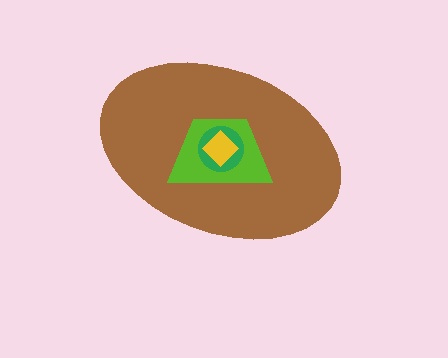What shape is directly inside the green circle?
The yellow diamond.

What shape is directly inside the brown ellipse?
The lime trapezoid.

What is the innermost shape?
The yellow diamond.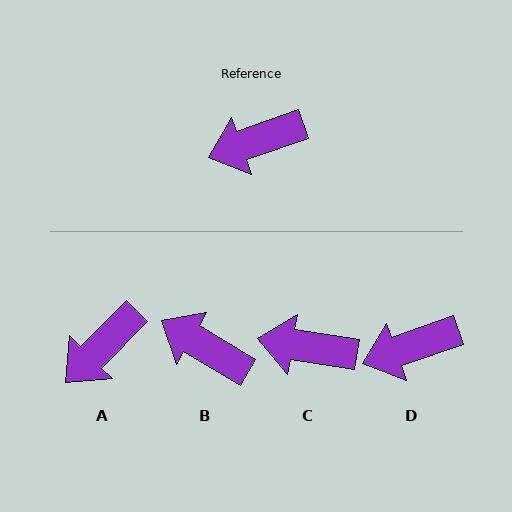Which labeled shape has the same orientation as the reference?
D.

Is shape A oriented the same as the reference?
No, it is off by about 25 degrees.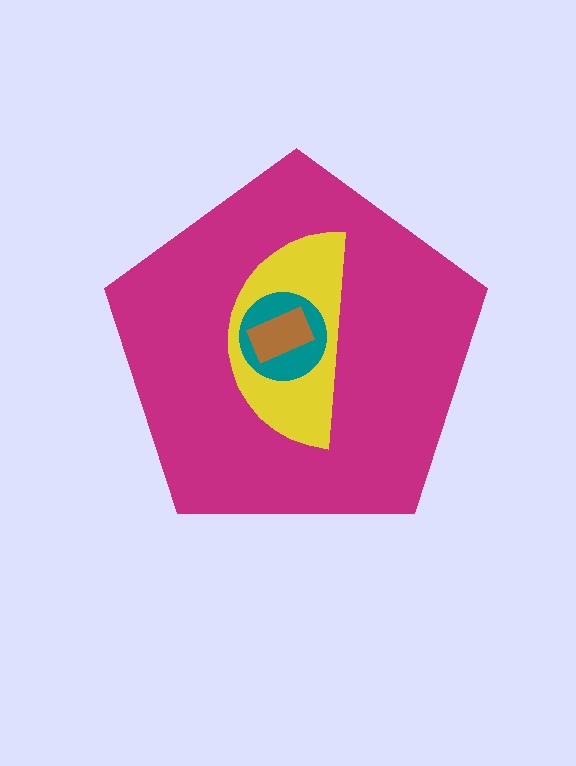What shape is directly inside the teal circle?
The brown rectangle.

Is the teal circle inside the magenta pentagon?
Yes.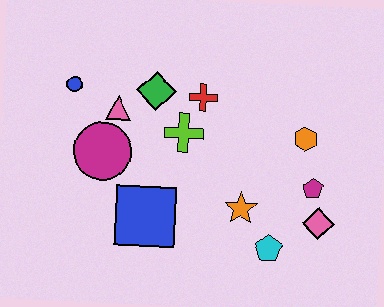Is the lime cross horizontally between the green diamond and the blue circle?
No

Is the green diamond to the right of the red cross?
No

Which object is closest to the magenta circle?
The pink triangle is closest to the magenta circle.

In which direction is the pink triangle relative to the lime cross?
The pink triangle is to the left of the lime cross.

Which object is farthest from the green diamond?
The pink diamond is farthest from the green diamond.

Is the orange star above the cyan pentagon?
Yes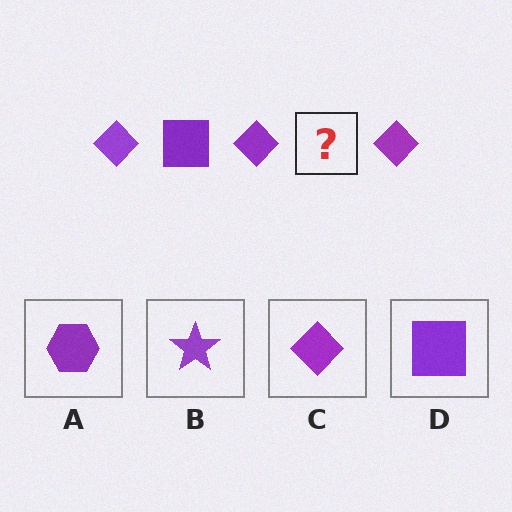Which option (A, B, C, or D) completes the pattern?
D.